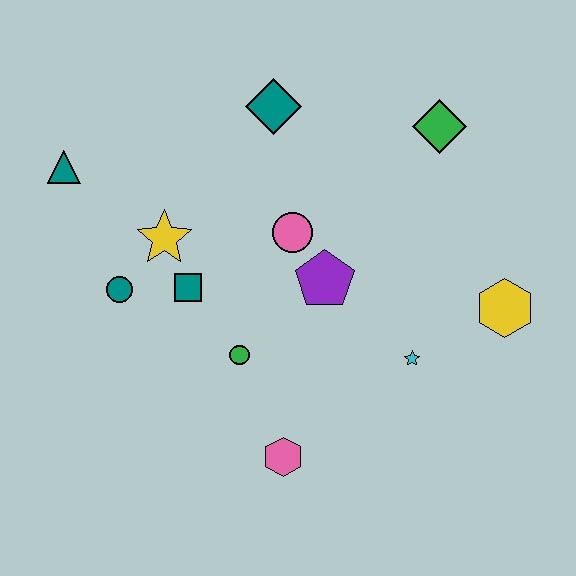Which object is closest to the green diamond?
The teal diamond is closest to the green diamond.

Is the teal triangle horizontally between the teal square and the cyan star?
No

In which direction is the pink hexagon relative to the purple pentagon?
The pink hexagon is below the purple pentagon.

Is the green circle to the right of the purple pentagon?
No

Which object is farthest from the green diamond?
The teal triangle is farthest from the green diamond.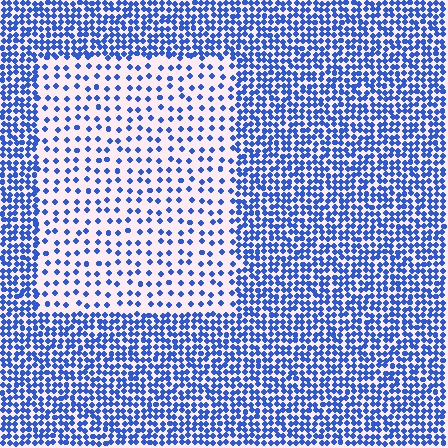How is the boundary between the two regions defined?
The boundary is defined by a change in element density (approximately 2.6x ratio). All elements are the same color, size, and shape.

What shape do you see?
I see a rectangle.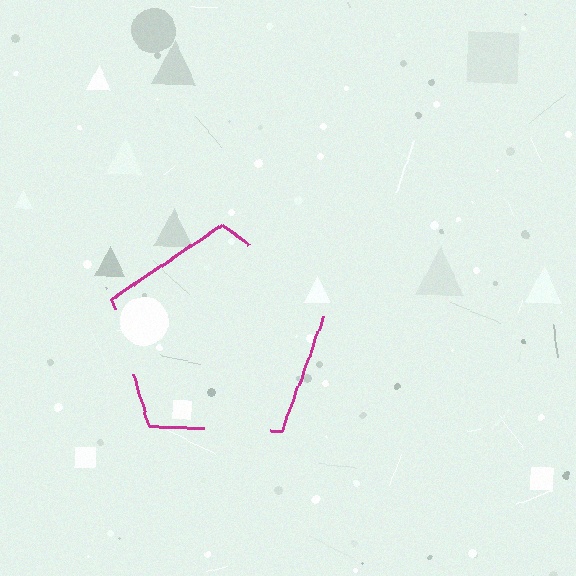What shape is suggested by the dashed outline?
The dashed outline suggests a pentagon.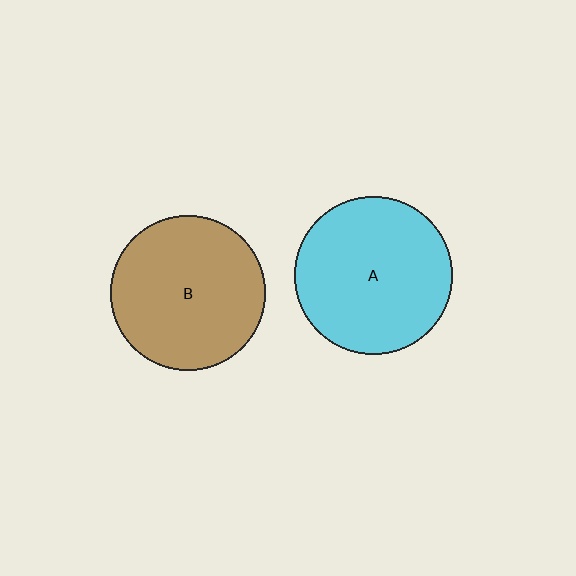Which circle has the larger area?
Circle A (cyan).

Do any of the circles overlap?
No, none of the circles overlap.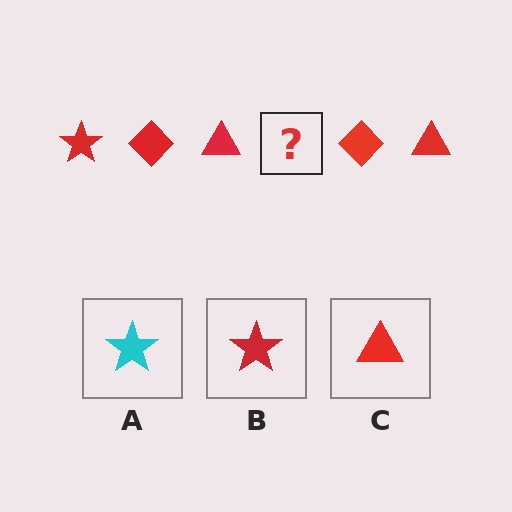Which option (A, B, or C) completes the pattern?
B.